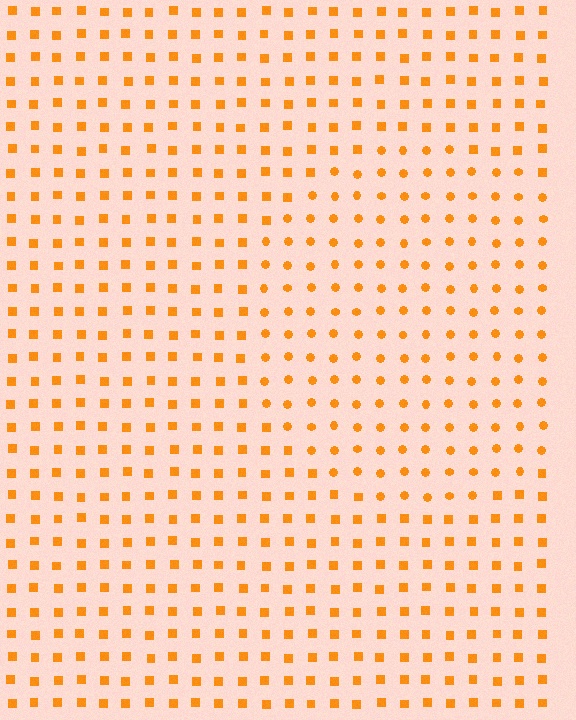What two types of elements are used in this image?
The image uses circles inside the circle region and squares outside it.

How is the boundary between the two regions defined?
The boundary is defined by a change in element shape: circles inside vs. squares outside. All elements share the same color and spacing.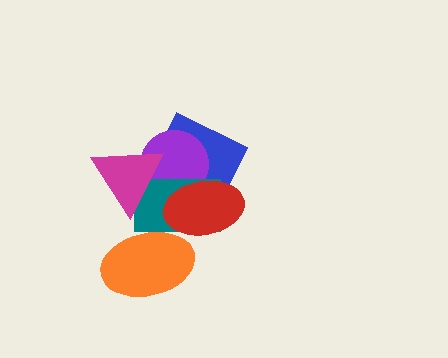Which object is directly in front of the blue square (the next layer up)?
The purple circle is directly in front of the blue square.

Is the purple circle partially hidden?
Yes, it is partially covered by another shape.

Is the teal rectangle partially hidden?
Yes, it is partially covered by another shape.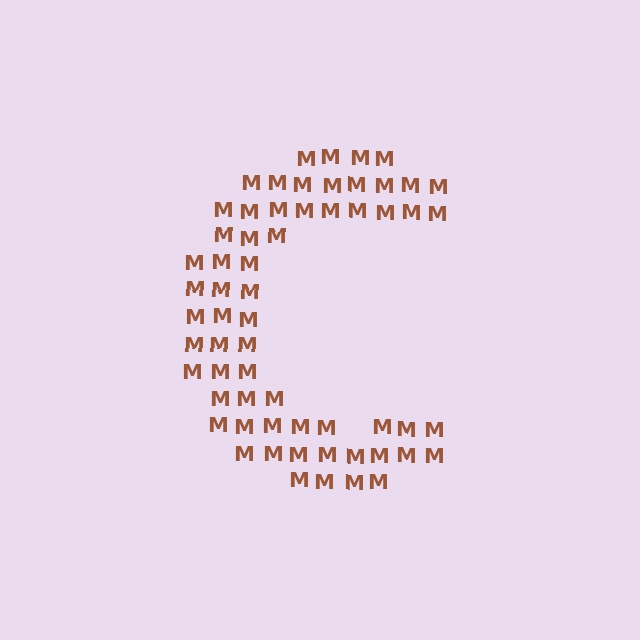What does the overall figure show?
The overall figure shows the letter C.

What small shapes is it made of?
It is made of small letter M's.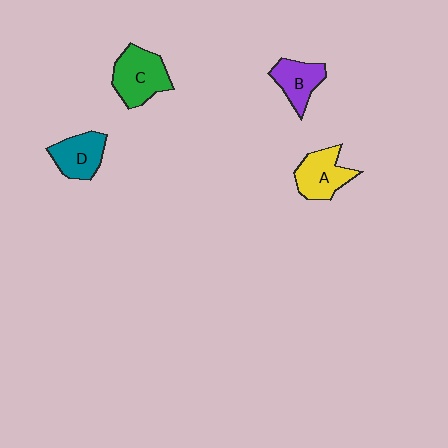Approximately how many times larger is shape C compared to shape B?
Approximately 1.4 times.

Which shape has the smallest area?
Shape B (purple).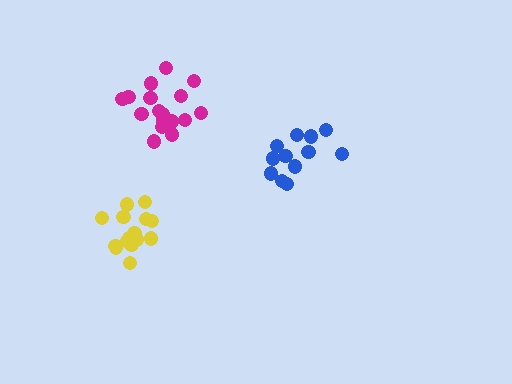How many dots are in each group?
Group 1: 12 dots, Group 2: 16 dots, Group 3: 17 dots (45 total).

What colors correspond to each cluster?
The clusters are colored: blue, yellow, magenta.